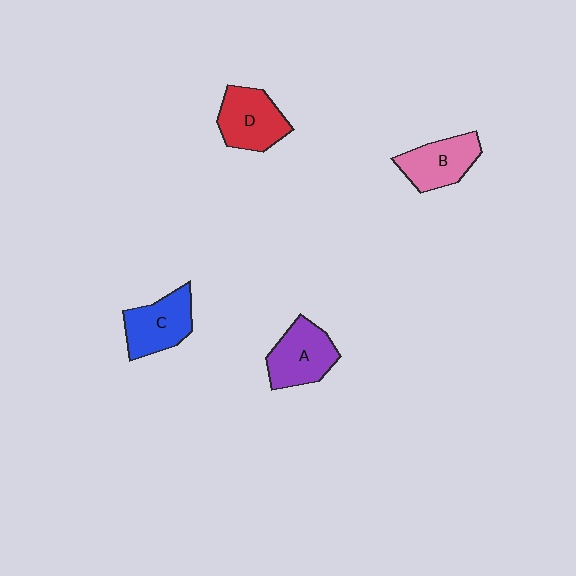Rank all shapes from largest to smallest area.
From largest to smallest: A (purple), D (red), C (blue), B (pink).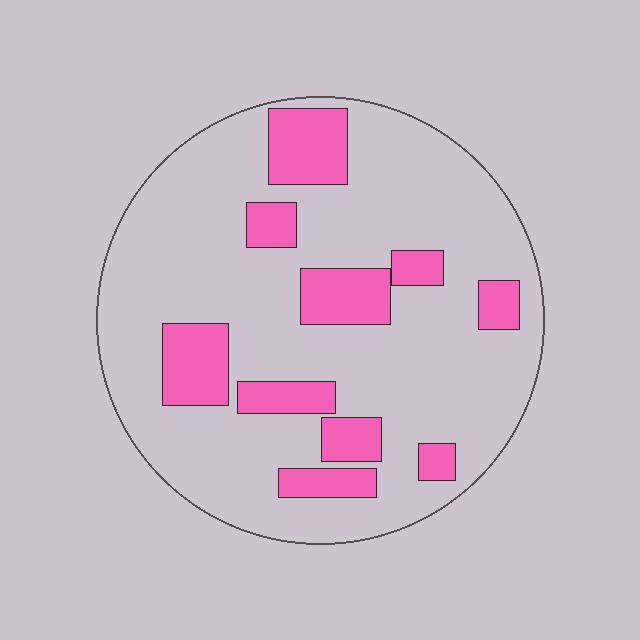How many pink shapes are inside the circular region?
10.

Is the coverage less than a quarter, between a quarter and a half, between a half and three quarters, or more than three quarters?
Less than a quarter.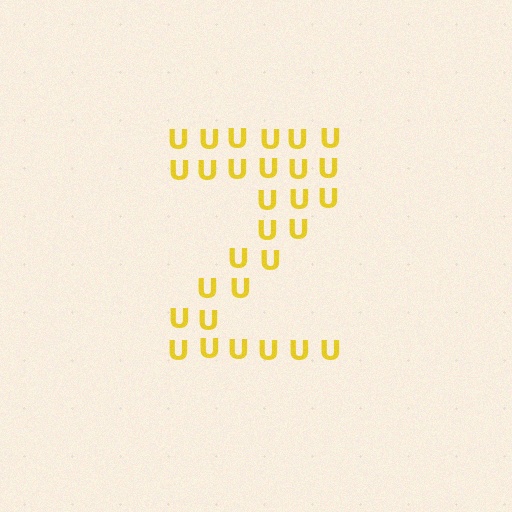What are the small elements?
The small elements are letter U's.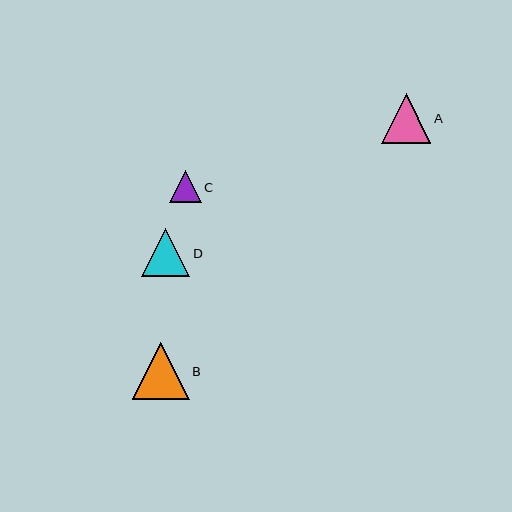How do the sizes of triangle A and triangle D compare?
Triangle A and triangle D are approximately the same size.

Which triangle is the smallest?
Triangle C is the smallest with a size of approximately 32 pixels.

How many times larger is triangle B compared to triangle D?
Triangle B is approximately 1.2 times the size of triangle D.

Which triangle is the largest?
Triangle B is the largest with a size of approximately 57 pixels.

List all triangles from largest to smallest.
From largest to smallest: B, A, D, C.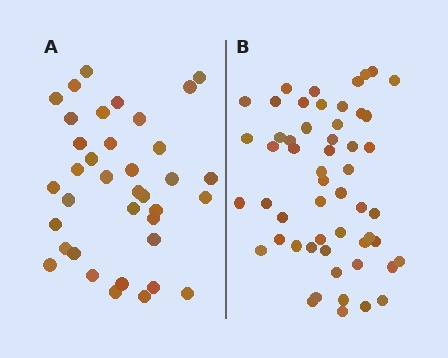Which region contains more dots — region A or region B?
Region B (the right region) has more dots.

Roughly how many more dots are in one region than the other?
Region B has approximately 15 more dots than region A.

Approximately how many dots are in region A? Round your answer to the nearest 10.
About 40 dots. (The exact count is 37, which rounds to 40.)